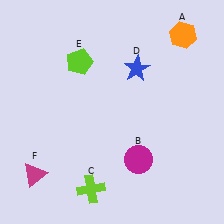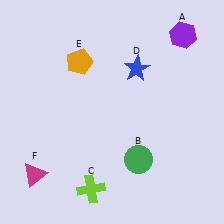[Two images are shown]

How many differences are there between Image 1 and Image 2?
There are 3 differences between the two images.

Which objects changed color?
A changed from orange to purple. B changed from magenta to green. E changed from lime to orange.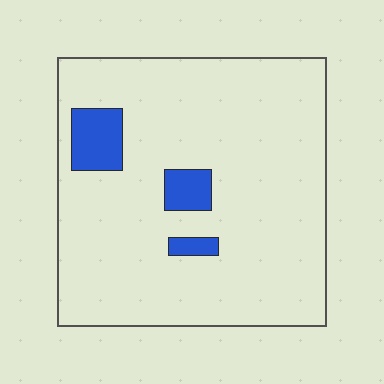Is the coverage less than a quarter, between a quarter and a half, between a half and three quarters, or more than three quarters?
Less than a quarter.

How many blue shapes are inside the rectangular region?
3.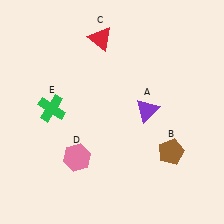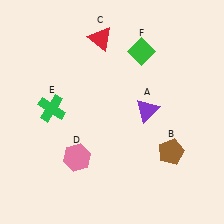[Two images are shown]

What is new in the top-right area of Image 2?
A green diamond (F) was added in the top-right area of Image 2.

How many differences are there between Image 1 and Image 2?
There is 1 difference between the two images.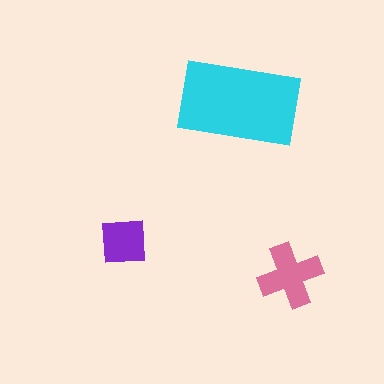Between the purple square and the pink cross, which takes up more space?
The pink cross.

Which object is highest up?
The cyan rectangle is topmost.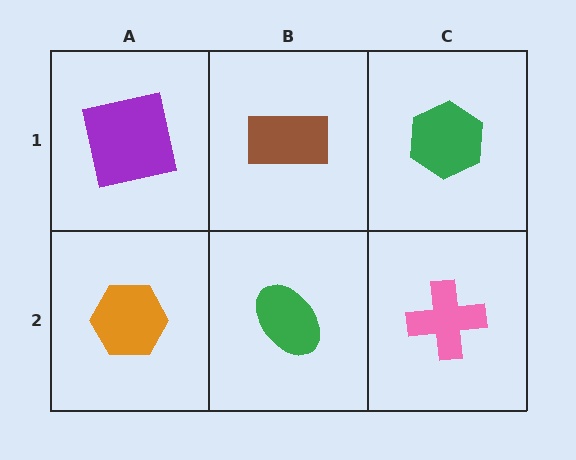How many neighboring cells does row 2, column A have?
2.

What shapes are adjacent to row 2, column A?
A purple square (row 1, column A), a green ellipse (row 2, column B).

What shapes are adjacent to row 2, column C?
A green hexagon (row 1, column C), a green ellipse (row 2, column B).